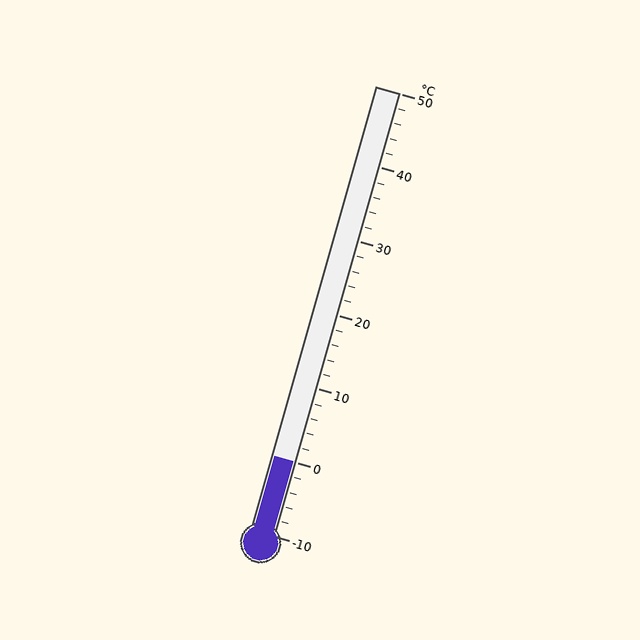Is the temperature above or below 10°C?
The temperature is below 10°C.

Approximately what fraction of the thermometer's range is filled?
The thermometer is filled to approximately 15% of its range.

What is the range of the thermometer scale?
The thermometer scale ranges from -10°C to 50°C.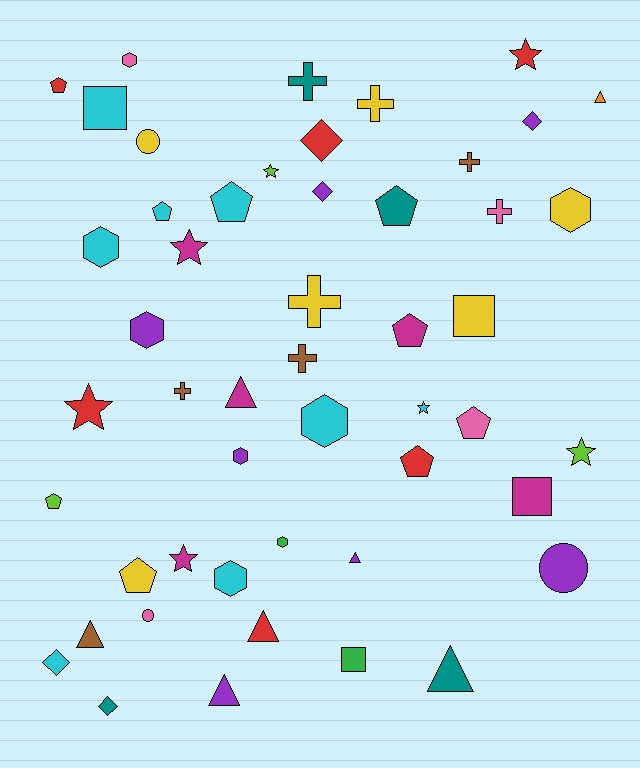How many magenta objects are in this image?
There are 5 magenta objects.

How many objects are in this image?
There are 50 objects.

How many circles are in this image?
There are 3 circles.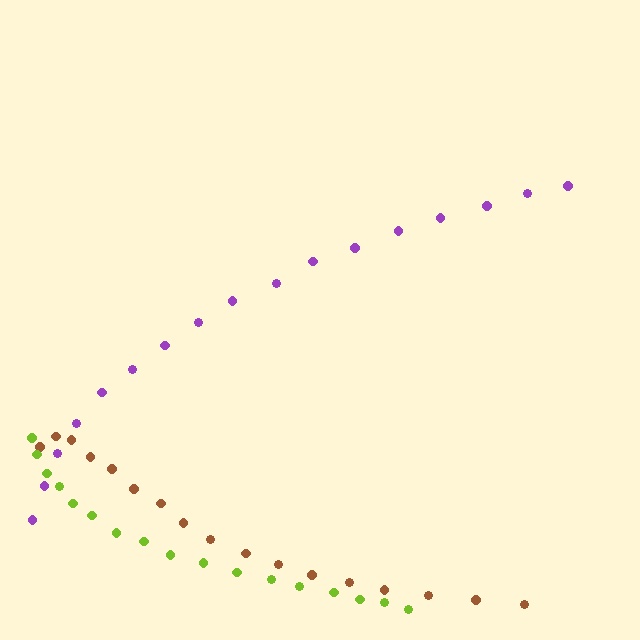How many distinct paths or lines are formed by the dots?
There are 3 distinct paths.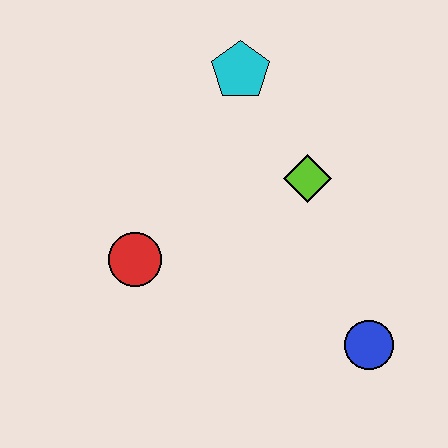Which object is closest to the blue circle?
The lime diamond is closest to the blue circle.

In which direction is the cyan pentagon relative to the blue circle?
The cyan pentagon is above the blue circle.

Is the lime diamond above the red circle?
Yes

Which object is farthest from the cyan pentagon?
The blue circle is farthest from the cyan pentagon.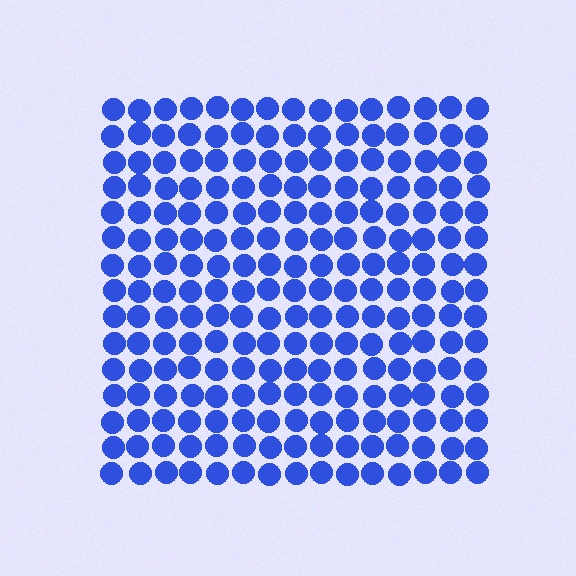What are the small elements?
The small elements are circles.